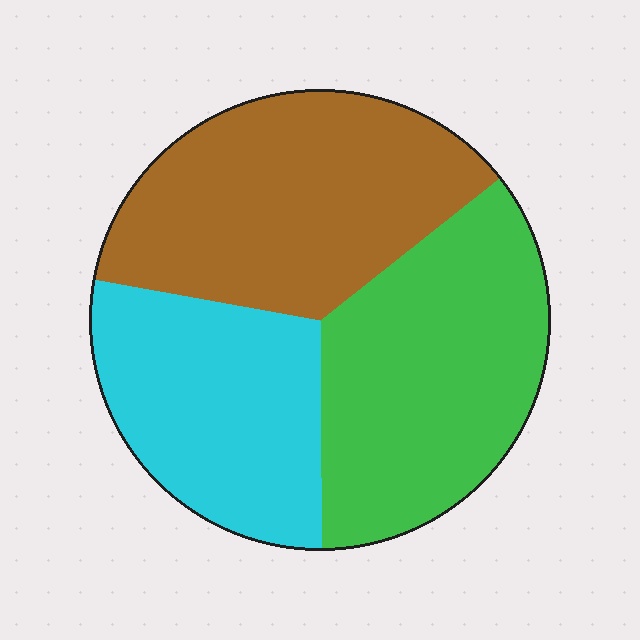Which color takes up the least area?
Cyan, at roughly 30%.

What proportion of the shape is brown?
Brown covers 37% of the shape.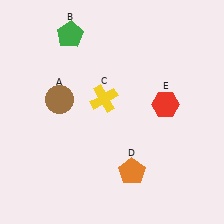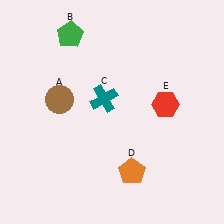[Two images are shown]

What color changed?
The cross (C) changed from yellow in Image 1 to teal in Image 2.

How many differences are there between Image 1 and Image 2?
There is 1 difference between the two images.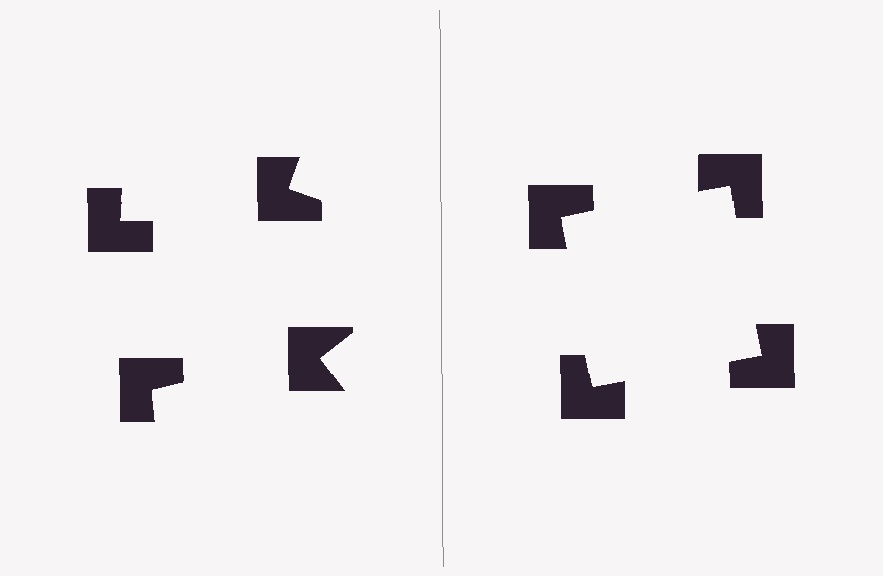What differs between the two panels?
The notched squares are positioned identically on both sides; only the wedge orientations differ. On the right they align to a square; on the left they are misaligned.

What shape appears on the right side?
An illusory square.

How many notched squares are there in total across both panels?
8 — 4 on each side.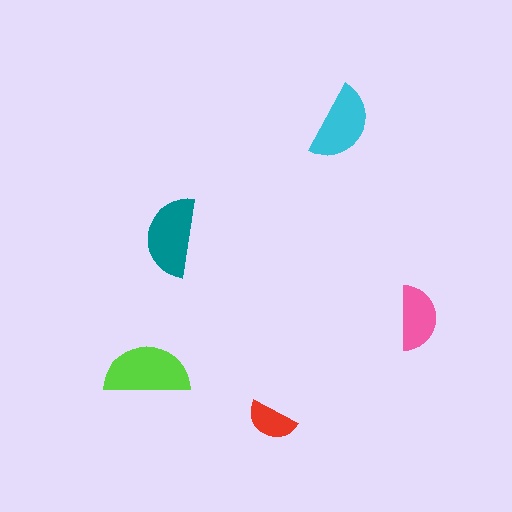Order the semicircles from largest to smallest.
the lime one, the teal one, the cyan one, the pink one, the red one.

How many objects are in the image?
There are 5 objects in the image.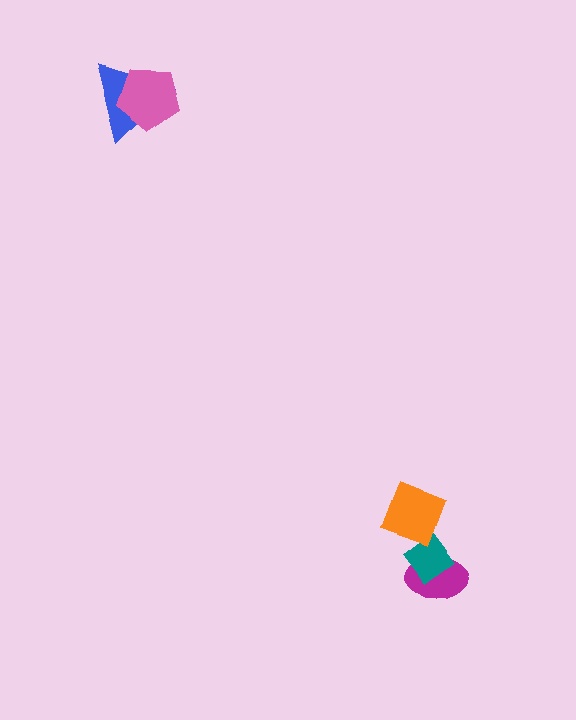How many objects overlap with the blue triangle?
1 object overlaps with the blue triangle.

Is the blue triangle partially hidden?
Yes, it is partially covered by another shape.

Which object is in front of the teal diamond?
The orange diamond is in front of the teal diamond.